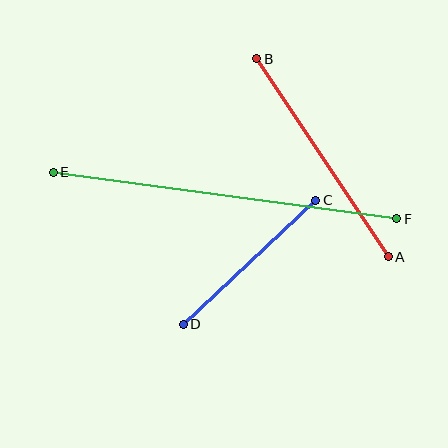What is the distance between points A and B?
The distance is approximately 238 pixels.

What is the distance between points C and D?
The distance is approximately 181 pixels.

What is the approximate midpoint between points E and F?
The midpoint is at approximately (225, 195) pixels.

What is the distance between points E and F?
The distance is approximately 347 pixels.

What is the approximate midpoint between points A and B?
The midpoint is at approximately (322, 158) pixels.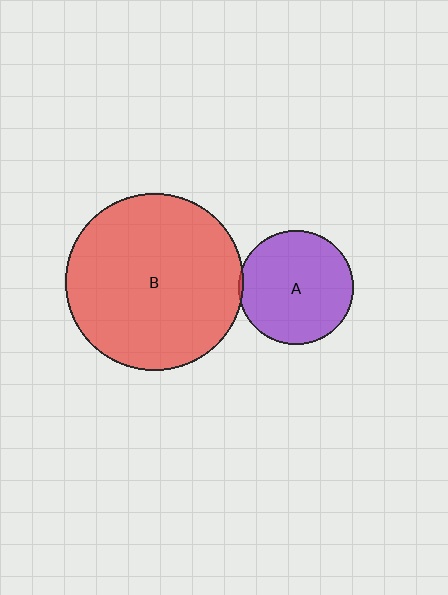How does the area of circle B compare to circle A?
Approximately 2.4 times.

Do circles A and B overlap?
Yes.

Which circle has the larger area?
Circle B (red).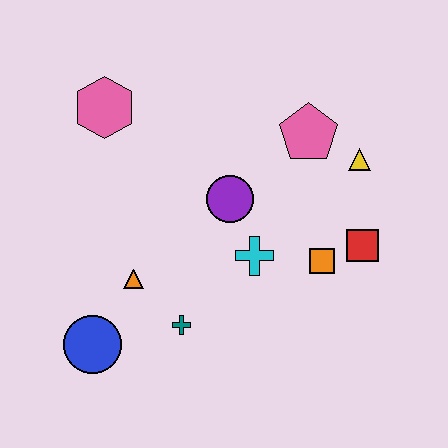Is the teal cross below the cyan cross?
Yes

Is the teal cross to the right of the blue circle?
Yes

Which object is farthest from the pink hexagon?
The red square is farthest from the pink hexagon.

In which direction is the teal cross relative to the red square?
The teal cross is to the left of the red square.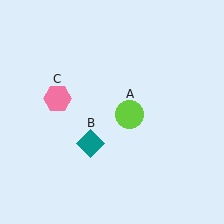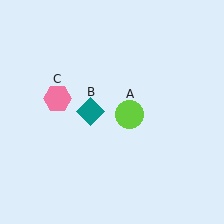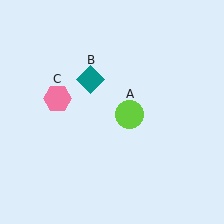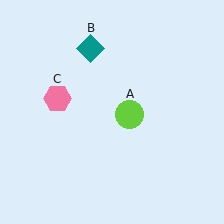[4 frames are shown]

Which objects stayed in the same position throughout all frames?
Lime circle (object A) and pink hexagon (object C) remained stationary.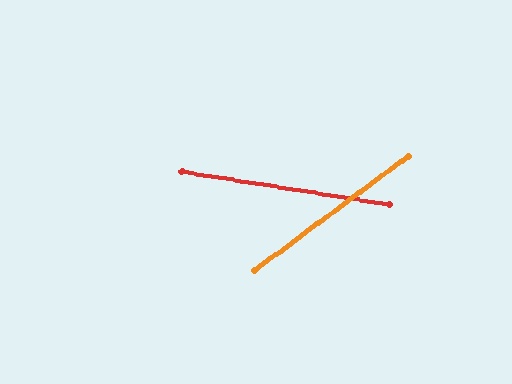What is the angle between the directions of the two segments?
Approximately 46 degrees.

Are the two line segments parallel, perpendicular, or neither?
Neither parallel nor perpendicular — they differ by about 46°.